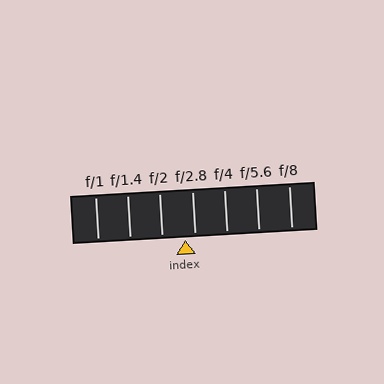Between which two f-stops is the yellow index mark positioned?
The index mark is between f/2 and f/2.8.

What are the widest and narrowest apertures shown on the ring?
The widest aperture shown is f/1 and the narrowest is f/8.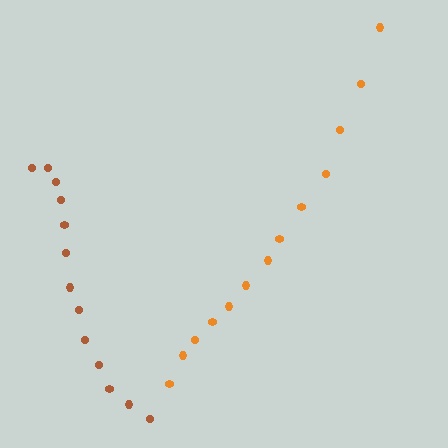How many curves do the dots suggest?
There are 2 distinct paths.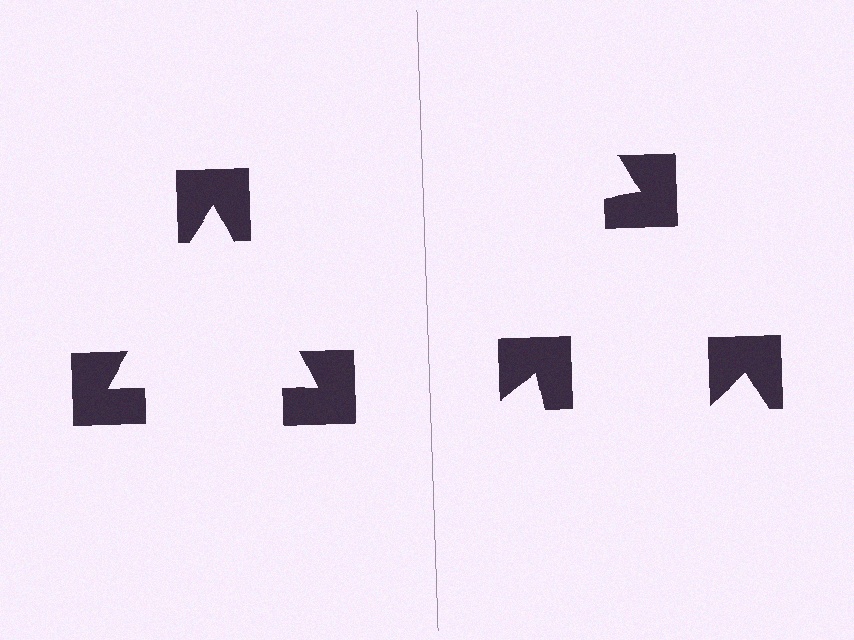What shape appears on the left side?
An illusory triangle.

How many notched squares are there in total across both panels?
6 — 3 on each side.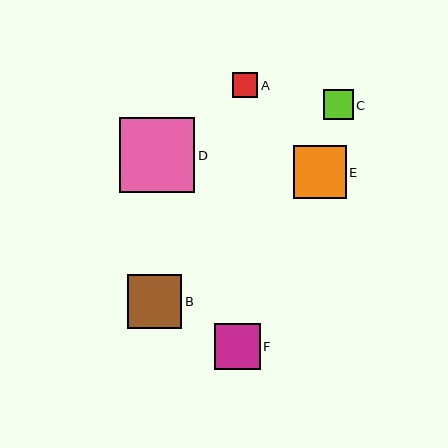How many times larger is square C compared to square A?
Square C is approximately 1.2 times the size of square A.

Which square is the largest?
Square D is the largest with a size of approximately 75 pixels.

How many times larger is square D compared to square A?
Square D is approximately 3.0 times the size of square A.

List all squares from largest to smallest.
From largest to smallest: D, B, E, F, C, A.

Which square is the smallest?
Square A is the smallest with a size of approximately 25 pixels.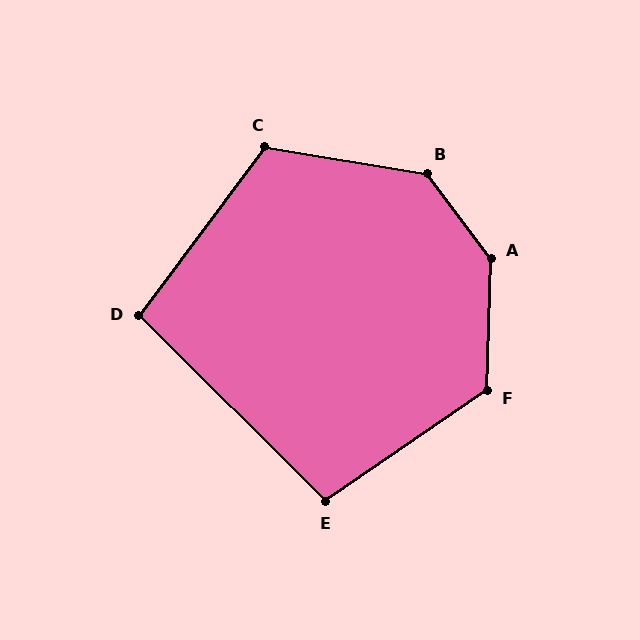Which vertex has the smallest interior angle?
D, at approximately 98 degrees.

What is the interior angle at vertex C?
Approximately 118 degrees (obtuse).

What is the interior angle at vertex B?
Approximately 136 degrees (obtuse).